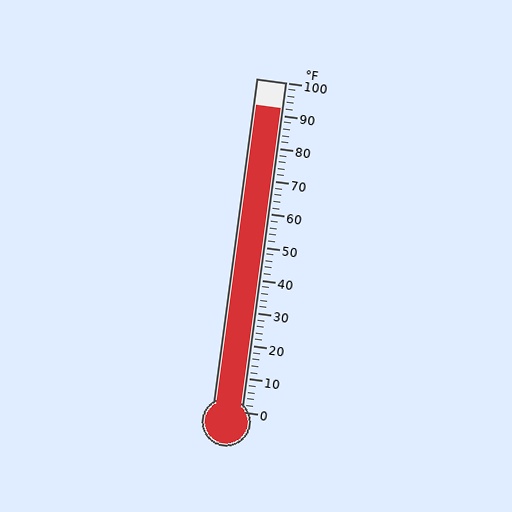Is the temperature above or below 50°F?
The temperature is above 50°F.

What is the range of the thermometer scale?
The thermometer scale ranges from 0°F to 100°F.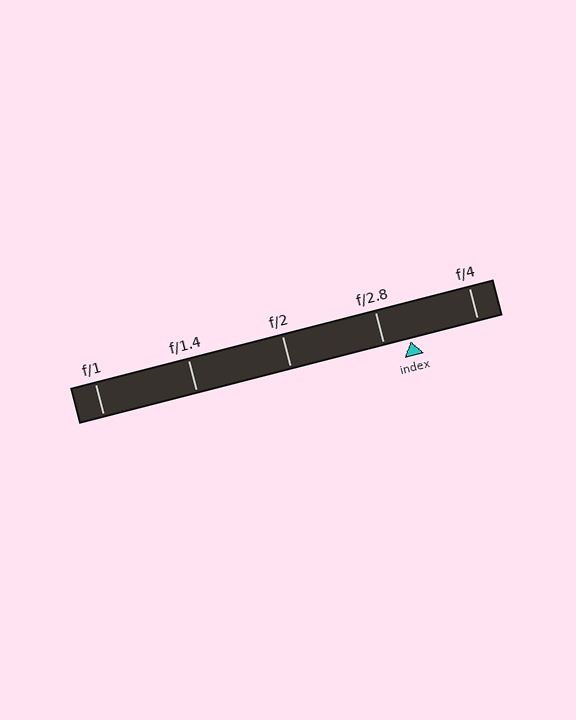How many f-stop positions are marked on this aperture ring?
There are 5 f-stop positions marked.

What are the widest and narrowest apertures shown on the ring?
The widest aperture shown is f/1 and the narrowest is f/4.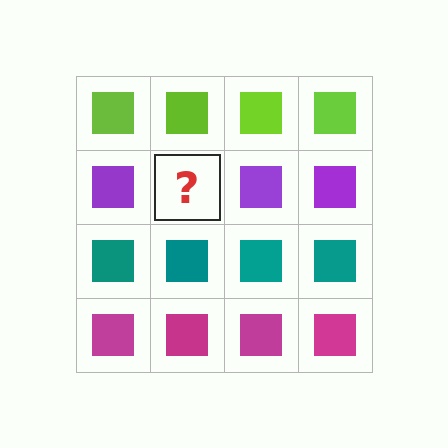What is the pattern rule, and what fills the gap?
The rule is that each row has a consistent color. The gap should be filled with a purple square.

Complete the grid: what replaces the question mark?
The question mark should be replaced with a purple square.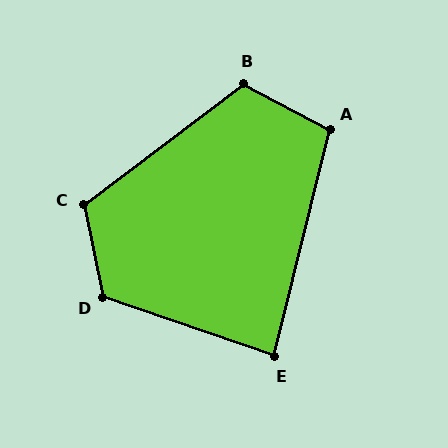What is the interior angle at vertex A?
Approximately 104 degrees (obtuse).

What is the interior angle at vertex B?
Approximately 115 degrees (obtuse).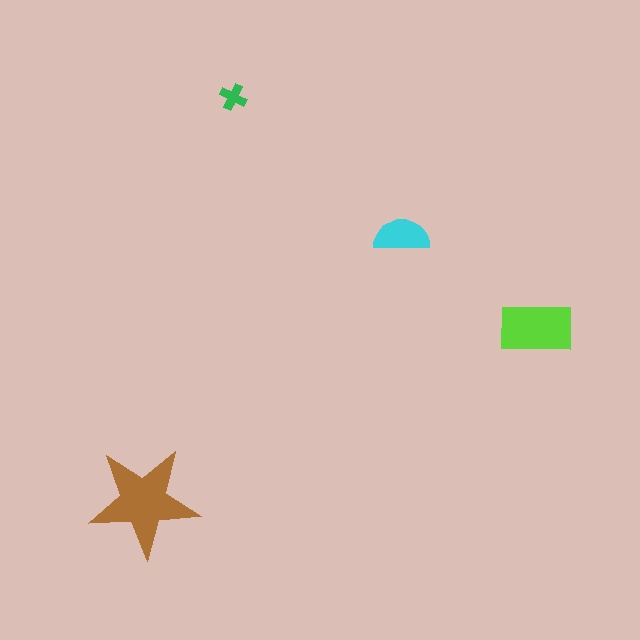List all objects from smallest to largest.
The green cross, the cyan semicircle, the lime rectangle, the brown star.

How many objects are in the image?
There are 4 objects in the image.